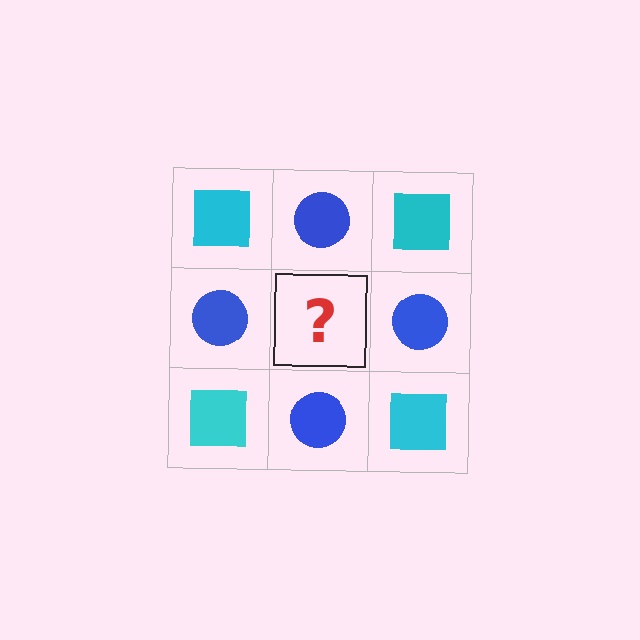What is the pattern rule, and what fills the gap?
The rule is that it alternates cyan square and blue circle in a checkerboard pattern. The gap should be filled with a cyan square.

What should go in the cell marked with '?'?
The missing cell should contain a cyan square.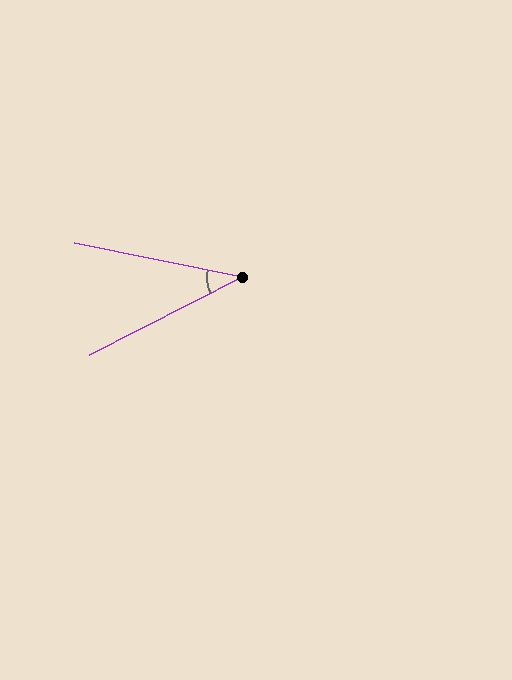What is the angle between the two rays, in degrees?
Approximately 38 degrees.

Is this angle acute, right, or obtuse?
It is acute.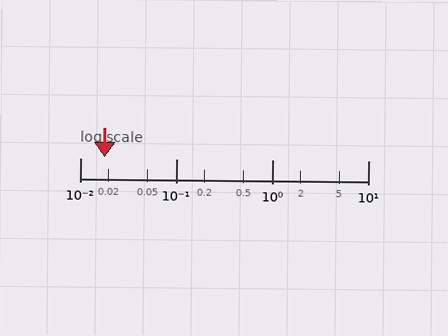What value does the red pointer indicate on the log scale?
The pointer indicates approximately 0.018.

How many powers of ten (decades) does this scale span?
The scale spans 3 decades, from 0.01 to 10.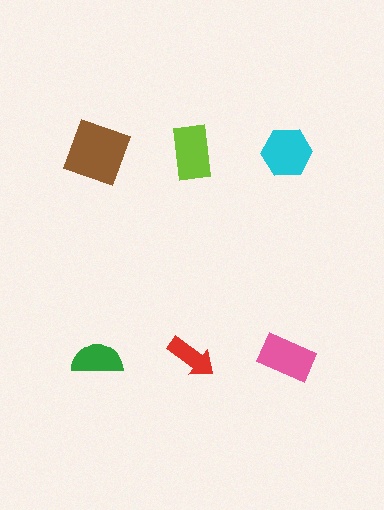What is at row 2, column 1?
A green semicircle.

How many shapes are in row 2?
3 shapes.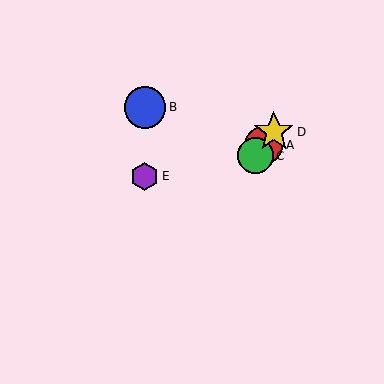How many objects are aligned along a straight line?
3 objects (A, C, D) are aligned along a straight line.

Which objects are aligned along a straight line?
Objects A, C, D are aligned along a straight line.